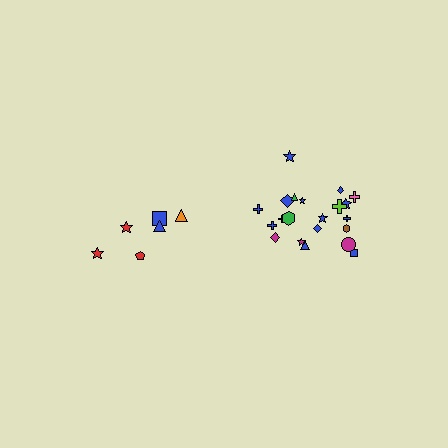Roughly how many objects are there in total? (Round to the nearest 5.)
Roughly 30 objects in total.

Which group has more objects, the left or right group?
The right group.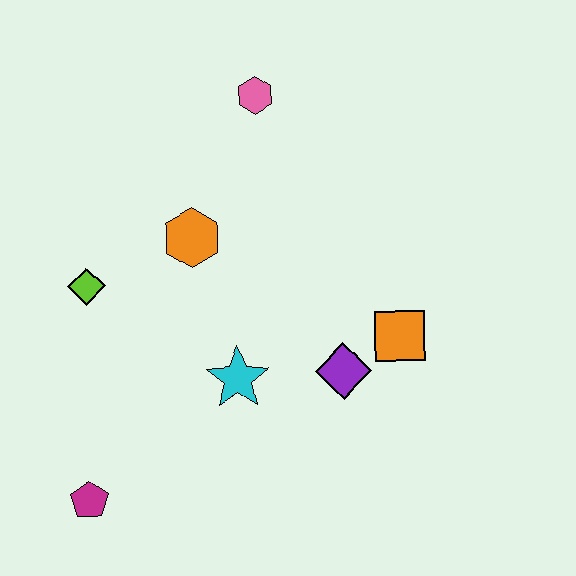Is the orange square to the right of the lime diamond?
Yes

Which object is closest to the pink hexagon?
The orange hexagon is closest to the pink hexagon.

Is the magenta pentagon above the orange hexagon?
No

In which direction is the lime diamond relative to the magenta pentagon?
The lime diamond is above the magenta pentagon.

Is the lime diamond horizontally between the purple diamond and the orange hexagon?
No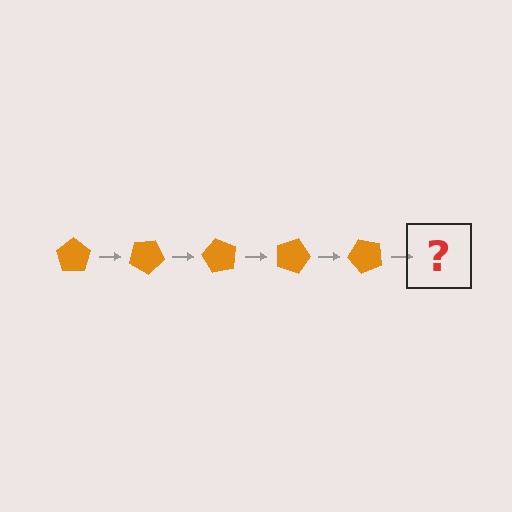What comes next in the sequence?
The next element should be an orange pentagon rotated 150 degrees.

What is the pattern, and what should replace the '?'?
The pattern is that the pentagon rotates 30 degrees each step. The '?' should be an orange pentagon rotated 150 degrees.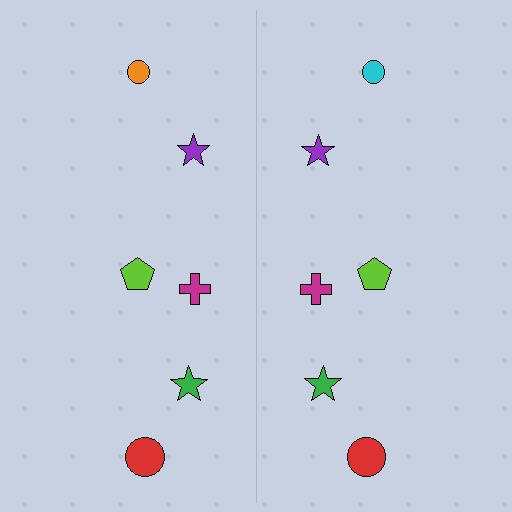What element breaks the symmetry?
The cyan circle on the right side breaks the symmetry — its mirror counterpart is orange.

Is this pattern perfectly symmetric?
No, the pattern is not perfectly symmetric. The cyan circle on the right side breaks the symmetry — its mirror counterpart is orange.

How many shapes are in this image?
There are 12 shapes in this image.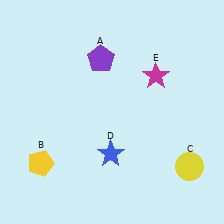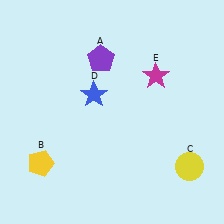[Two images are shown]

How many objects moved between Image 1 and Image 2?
1 object moved between the two images.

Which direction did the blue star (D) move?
The blue star (D) moved up.